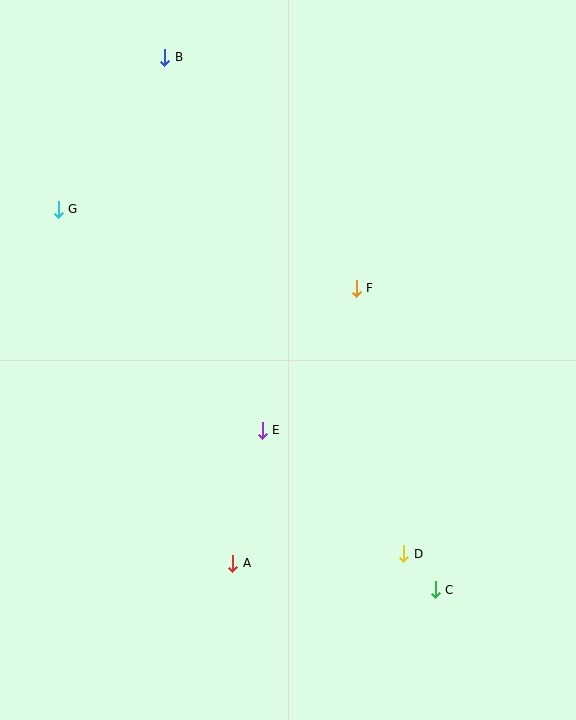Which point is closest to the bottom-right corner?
Point C is closest to the bottom-right corner.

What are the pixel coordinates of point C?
Point C is at (435, 590).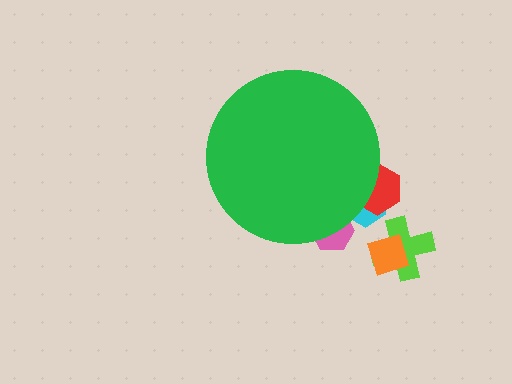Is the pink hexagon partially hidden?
Yes, the pink hexagon is partially hidden behind the green circle.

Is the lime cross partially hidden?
No, the lime cross is fully visible.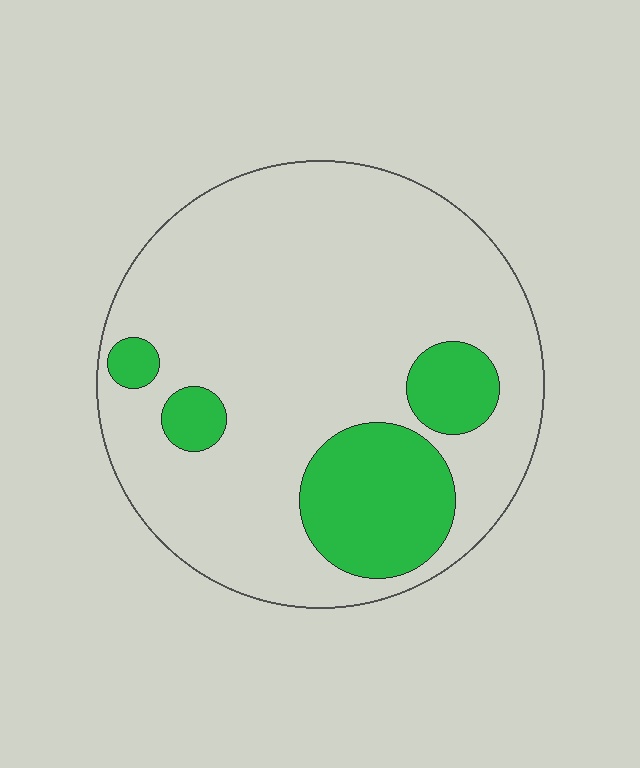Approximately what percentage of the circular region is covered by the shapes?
Approximately 20%.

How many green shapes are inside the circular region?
4.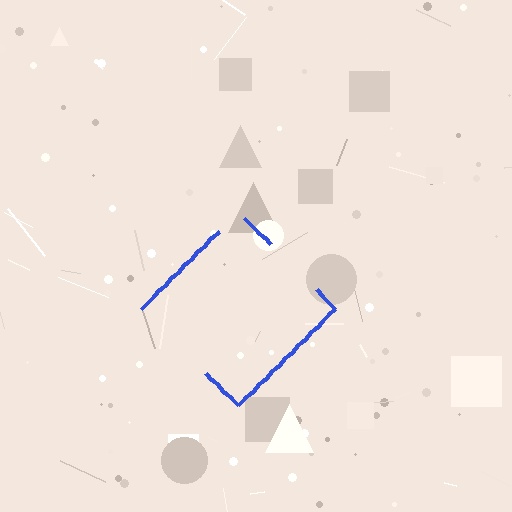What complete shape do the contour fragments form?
The contour fragments form a diamond.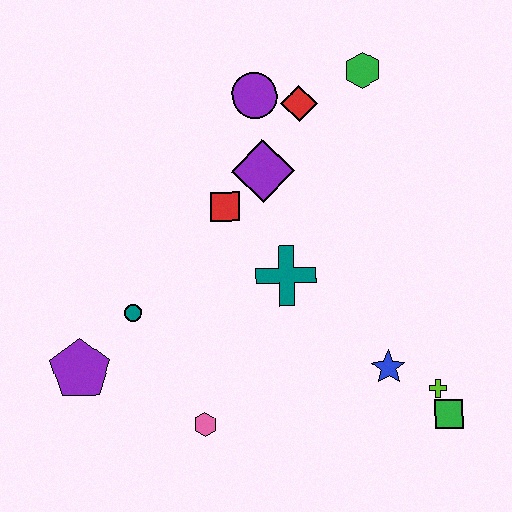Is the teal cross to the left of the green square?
Yes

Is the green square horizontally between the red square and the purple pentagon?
No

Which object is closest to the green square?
The lime cross is closest to the green square.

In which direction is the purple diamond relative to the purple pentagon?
The purple diamond is above the purple pentagon.